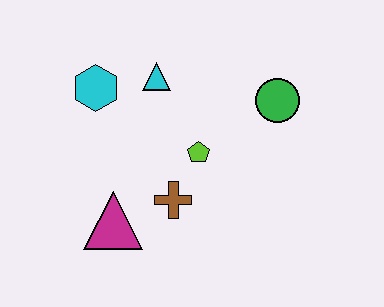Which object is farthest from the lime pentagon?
The cyan hexagon is farthest from the lime pentagon.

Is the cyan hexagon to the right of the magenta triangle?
No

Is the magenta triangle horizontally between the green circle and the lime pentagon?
No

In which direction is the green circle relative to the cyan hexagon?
The green circle is to the right of the cyan hexagon.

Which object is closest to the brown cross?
The lime pentagon is closest to the brown cross.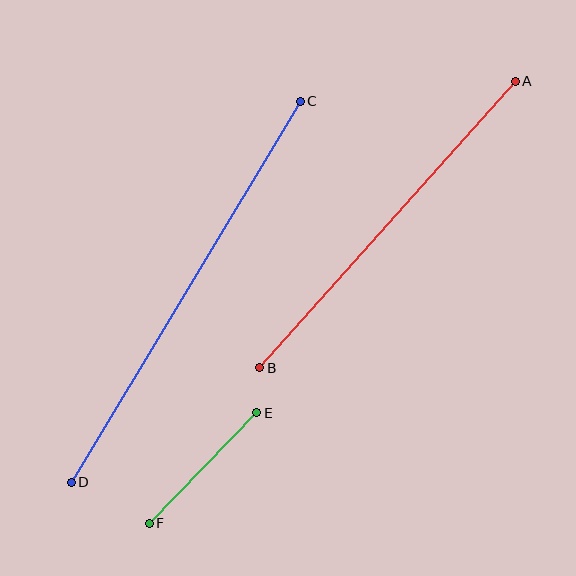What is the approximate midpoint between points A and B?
The midpoint is at approximately (388, 224) pixels.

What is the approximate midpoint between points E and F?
The midpoint is at approximately (203, 468) pixels.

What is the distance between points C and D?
The distance is approximately 444 pixels.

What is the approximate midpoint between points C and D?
The midpoint is at approximately (186, 292) pixels.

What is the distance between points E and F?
The distance is approximately 154 pixels.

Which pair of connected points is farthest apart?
Points C and D are farthest apart.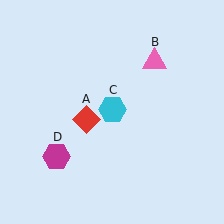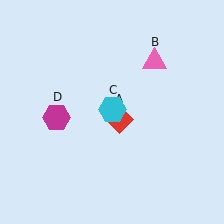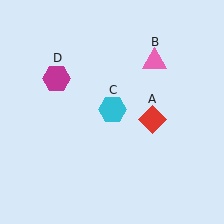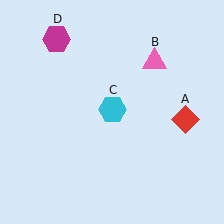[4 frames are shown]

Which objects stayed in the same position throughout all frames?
Pink triangle (object B) and cyan hexagon (object C) remained stationary.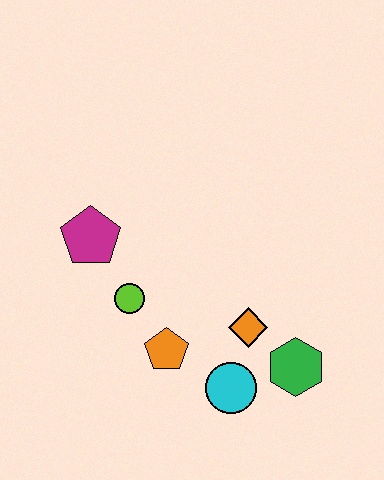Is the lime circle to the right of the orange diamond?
No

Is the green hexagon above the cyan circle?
Yes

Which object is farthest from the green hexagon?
The magenta pentagon is farthest from the green hexagon.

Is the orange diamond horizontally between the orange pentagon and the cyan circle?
No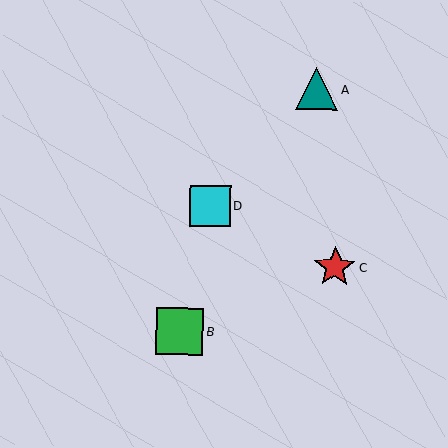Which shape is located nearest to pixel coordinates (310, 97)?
The teal triangle (labeled A) at (316, 89) is nearest to that location.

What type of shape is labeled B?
Shape B is a green square.